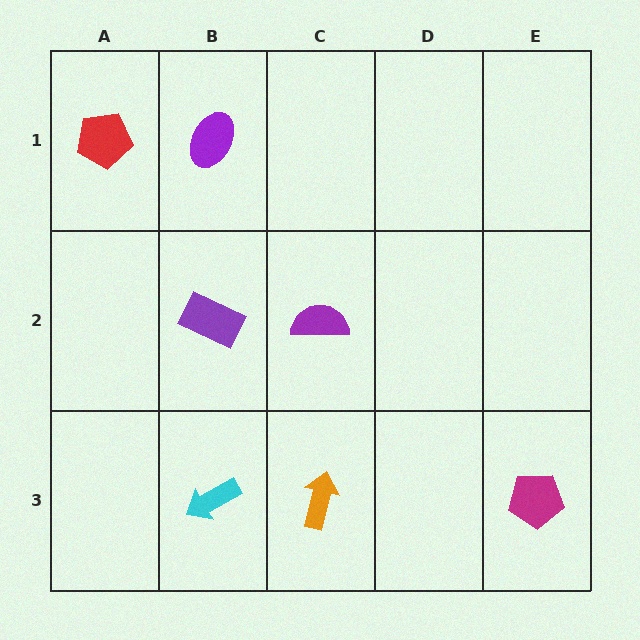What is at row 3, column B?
A cyan arrow.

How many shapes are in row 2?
2 shapes.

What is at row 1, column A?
A red pentagon.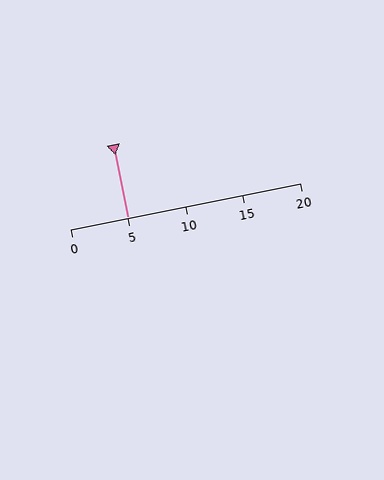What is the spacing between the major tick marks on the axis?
The major ticks are spaced 5 apart.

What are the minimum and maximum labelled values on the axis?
The axis runs from 0 to 20.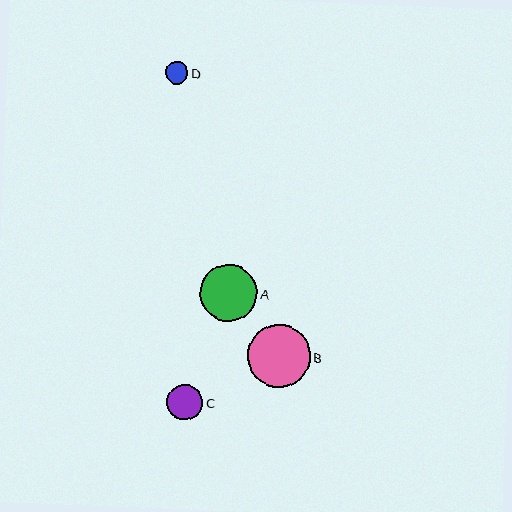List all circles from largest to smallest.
From largest to smallest: B, A, C, D.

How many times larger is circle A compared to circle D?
Circle A is approximately 2.5 times the size of circle D.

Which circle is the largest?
Circle B is the largest with a size of approximately 62 pixels.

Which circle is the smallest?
Circle D is the smallest with a size of approximately 23 pixels.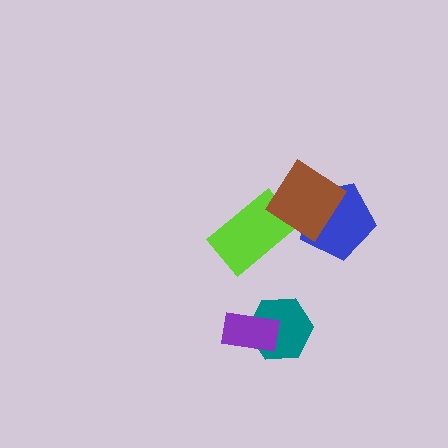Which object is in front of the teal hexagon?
The purple rectangle is in front of the teal hexagon.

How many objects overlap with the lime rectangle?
1 object overlaps with the lime rectangle.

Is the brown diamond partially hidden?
No, no other shape covers it.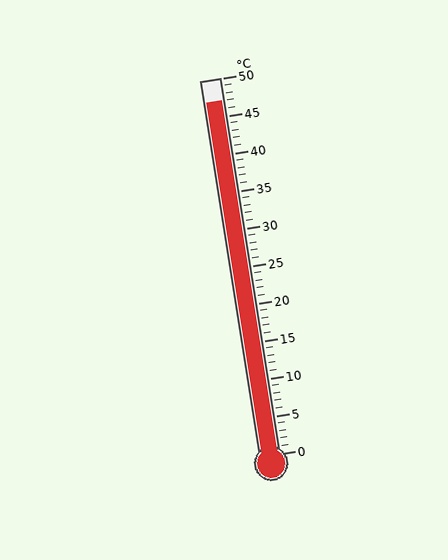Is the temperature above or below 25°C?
The temperature is above 25°C.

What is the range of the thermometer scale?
The thermometer scale ranges from 0°C to 50°C.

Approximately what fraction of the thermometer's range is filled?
The thermometer is filled to approximately 95% of its range.